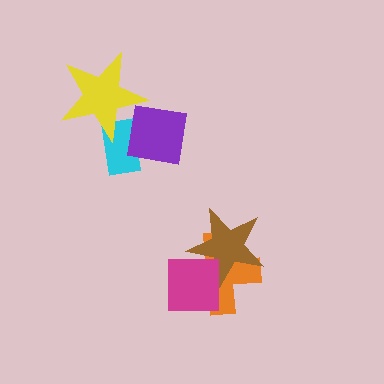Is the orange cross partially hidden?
Yes, it is partially covered by another shape.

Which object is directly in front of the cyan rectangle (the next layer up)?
The yellow star is directly in front of the cyan rectangle.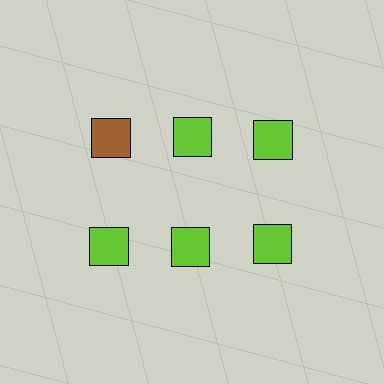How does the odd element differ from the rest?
It has a different color: brown instead of lime.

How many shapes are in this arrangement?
There are 6 shapes arranged in a grid pattern.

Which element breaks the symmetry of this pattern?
The brown square in the top row, leftmost column breaks the symmetry. All other shapes are lime squares.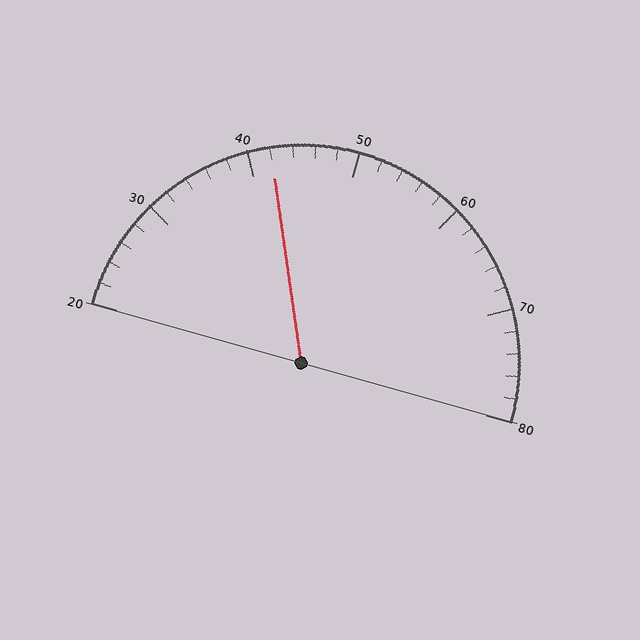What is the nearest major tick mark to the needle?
The nearest major tick mark is 40.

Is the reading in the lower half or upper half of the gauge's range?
The reading is in the lower half of the range (20 to 80).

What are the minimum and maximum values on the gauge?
The gauge ranges from 20 to 80.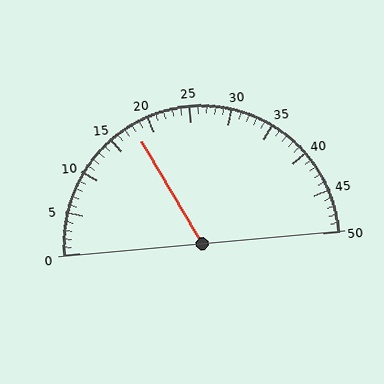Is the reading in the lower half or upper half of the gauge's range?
The reading is in the lower half of the range (0 to 50).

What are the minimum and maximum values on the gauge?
The gauge ranges from 0 to 50.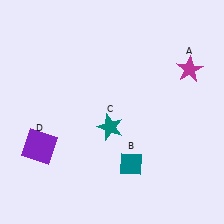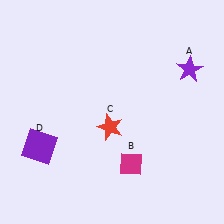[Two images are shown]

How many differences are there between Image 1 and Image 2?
There are 3 differences between the two images.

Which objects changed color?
A changed from magenta to purple. B changed from teal to magenta. C changed from teal to red.